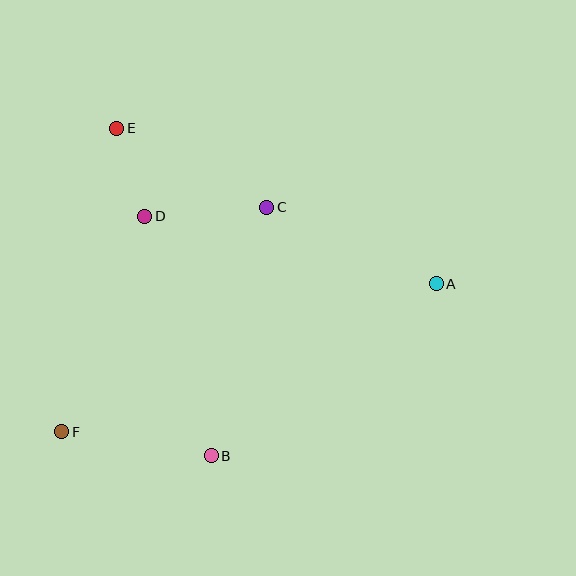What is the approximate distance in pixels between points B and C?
The distance between B and C is approximately 254 pixels.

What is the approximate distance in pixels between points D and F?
The distance between D and F is approximately 231 pixels.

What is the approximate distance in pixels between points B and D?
The distance between B and D is approximately 249 pixels.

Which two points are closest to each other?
Points D and E are closest to each other.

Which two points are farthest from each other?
Points A and F are farthest from each other.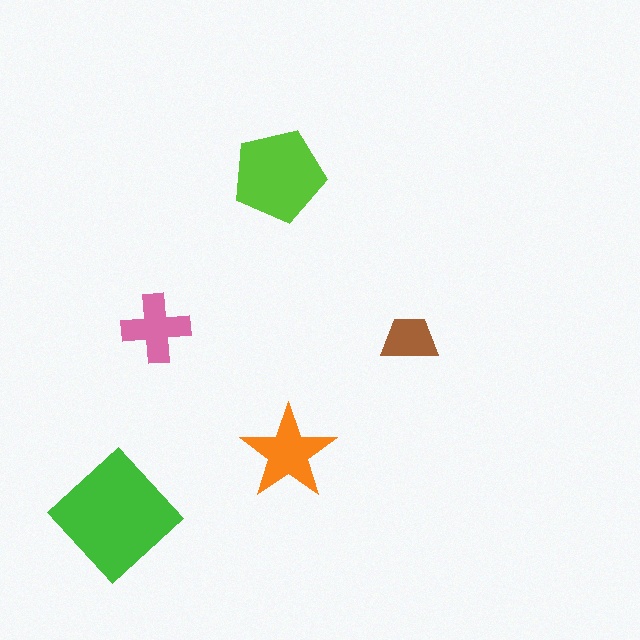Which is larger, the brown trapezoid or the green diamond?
The green diamond.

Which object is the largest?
The green diamond.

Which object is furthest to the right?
The brown trapezoid is rightmost.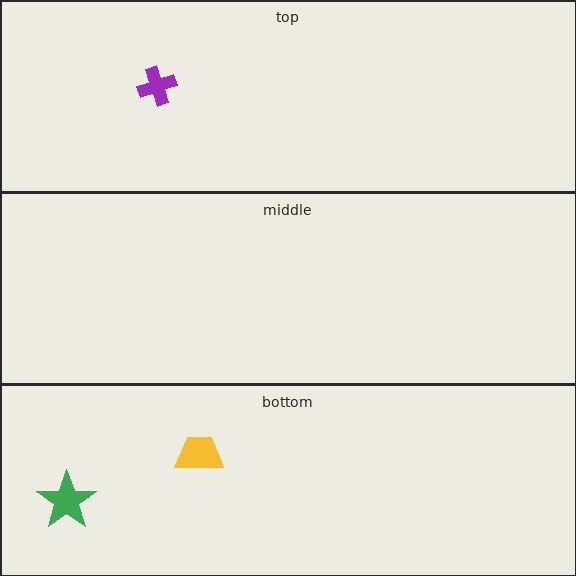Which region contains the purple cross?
The top region.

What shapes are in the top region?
The purple cross.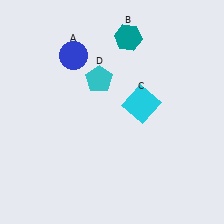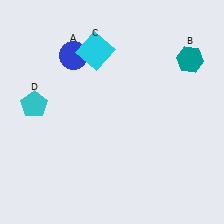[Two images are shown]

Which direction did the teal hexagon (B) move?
The teal hexagon (B) moved right.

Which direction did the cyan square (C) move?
The cyan square (C) moved up.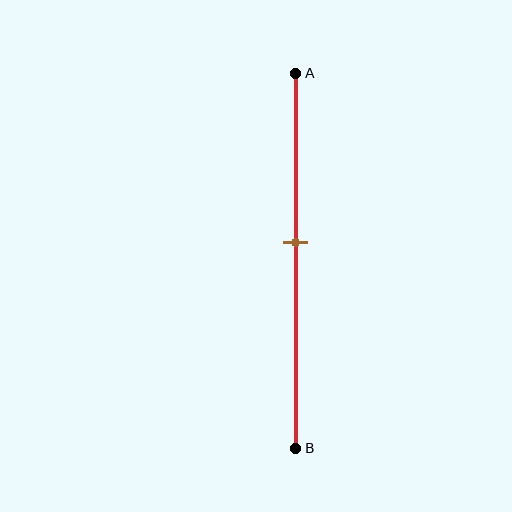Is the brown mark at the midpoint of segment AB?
No, the mark is at about 45% from A, not at the 50% midpoint.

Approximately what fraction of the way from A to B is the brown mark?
The brown mark is approximately 45% of the way from A to B.